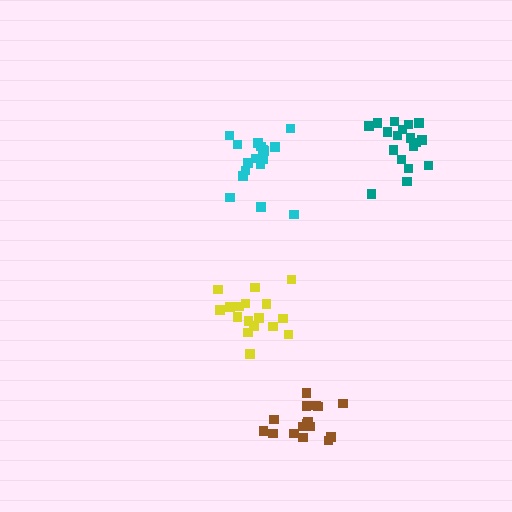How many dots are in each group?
Group 1: 19 dots, Group 2: 17 dots, Group 3: 17 dots, Group 4: 16 dots (69 total).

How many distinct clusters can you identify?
There are 4 distinct clusters.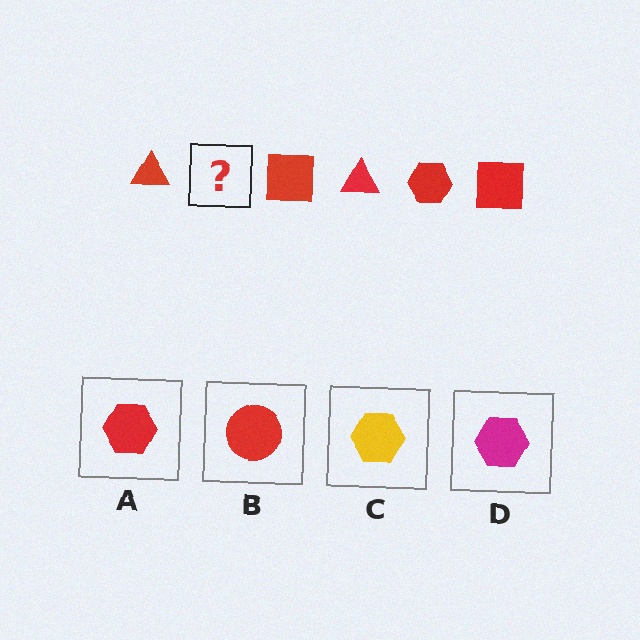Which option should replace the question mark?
Option A.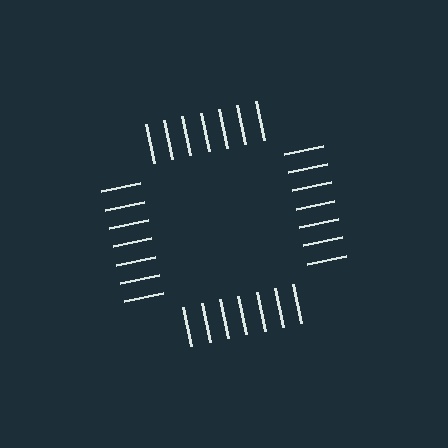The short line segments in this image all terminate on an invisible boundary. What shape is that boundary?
An illusory square — the line segments terminate on its edges but no continuous stroke is drawn.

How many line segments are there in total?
28 — 7 along each of the 4 edges.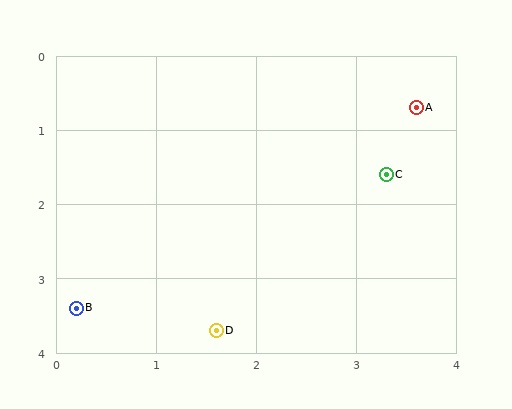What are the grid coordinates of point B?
Point B is at approximately (0.2, 3.4).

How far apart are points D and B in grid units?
Points D and B are about 1.4 grid units apart.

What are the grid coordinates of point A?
Point A is at approximately (3.6, 0.7).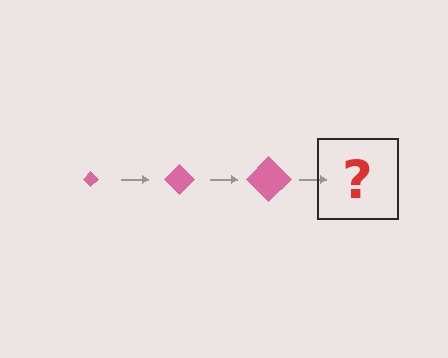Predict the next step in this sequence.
The next step is a pink diamond, larger than the previous one.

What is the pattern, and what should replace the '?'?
The pattern is that the diamond gets progressively larger each step. The '?' should be a pink diamond, larger than the previous one.